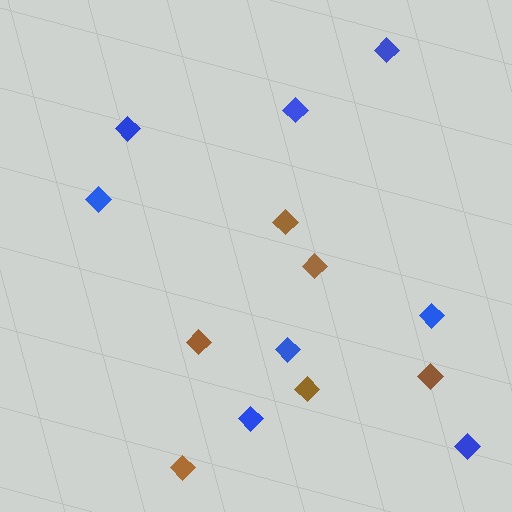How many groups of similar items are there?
There are 2 groups: one group of brown diamonds (6) and one group of blue diamonds (8).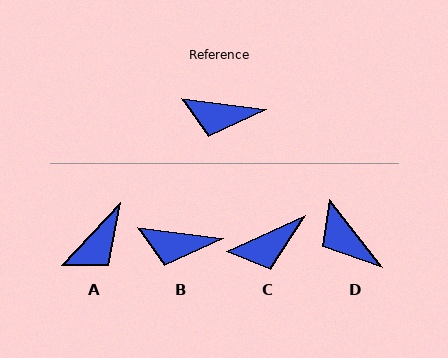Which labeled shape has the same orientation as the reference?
B.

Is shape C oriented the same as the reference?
No, it is off by about 32 degrees.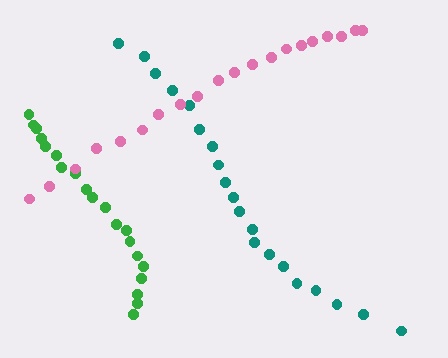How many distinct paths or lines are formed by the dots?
There are 3 distinct paths.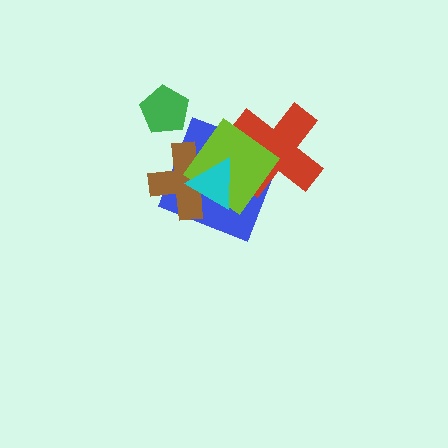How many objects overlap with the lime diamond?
4 objects overlap with the lime diamond.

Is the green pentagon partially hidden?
No, no other shape covers it.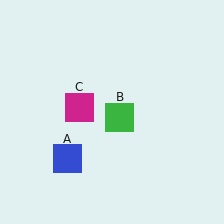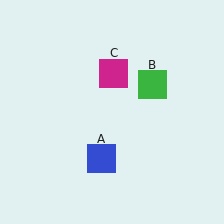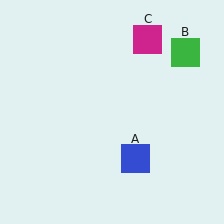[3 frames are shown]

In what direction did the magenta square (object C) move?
The magenta square (object C) moved up and to the right.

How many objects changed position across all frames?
3 objects changed position: blue square (object A), green square (object B), magenta square (object C).